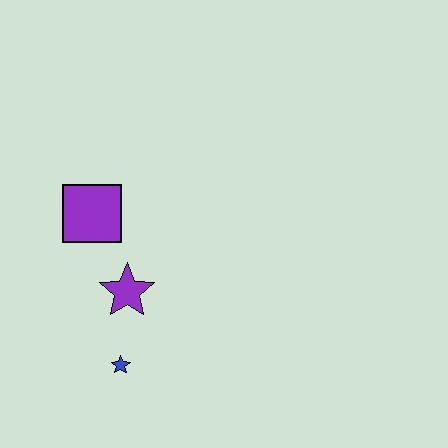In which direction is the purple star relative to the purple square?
The purple star is below the purple square.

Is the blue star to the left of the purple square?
No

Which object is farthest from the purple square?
The blue star is farthest from the purple square.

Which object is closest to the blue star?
The purple star is closest to the blue star.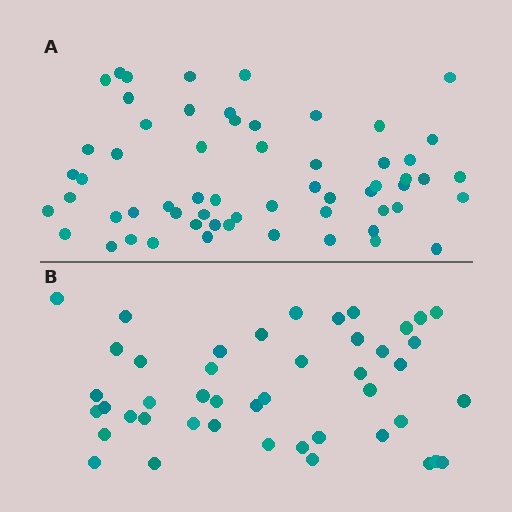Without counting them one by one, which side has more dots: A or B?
Region A (the top region) has more dots.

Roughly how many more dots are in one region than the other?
Region A has approximately 15 more dots than region B.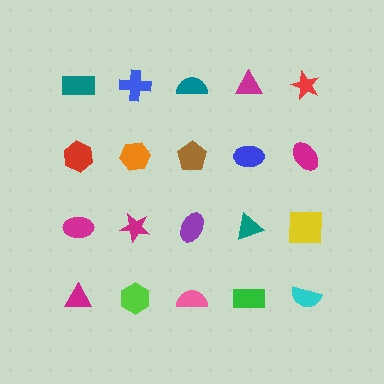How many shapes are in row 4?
5 shapes.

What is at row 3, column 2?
A magenta star.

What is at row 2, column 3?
A brown pentagon.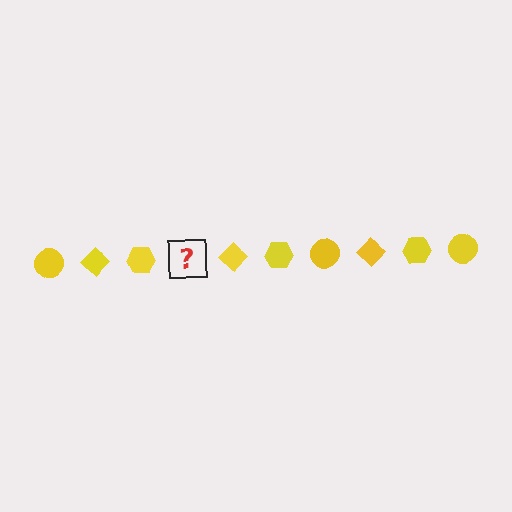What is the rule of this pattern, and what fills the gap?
The rule is that the pattern cycles through circle, diamond, hexagon shapes in yellow. The gap should be filled with a yellow circle.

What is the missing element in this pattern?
The missing element is a yellow circle.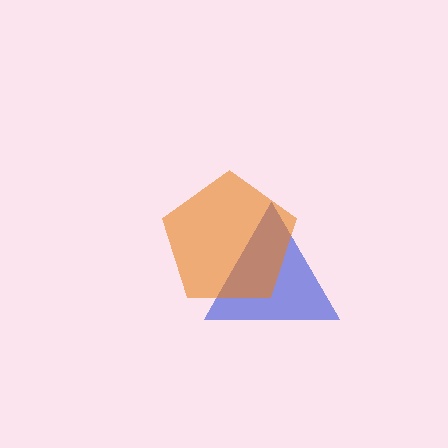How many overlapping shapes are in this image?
There are 2 overlapping shapes in the image.